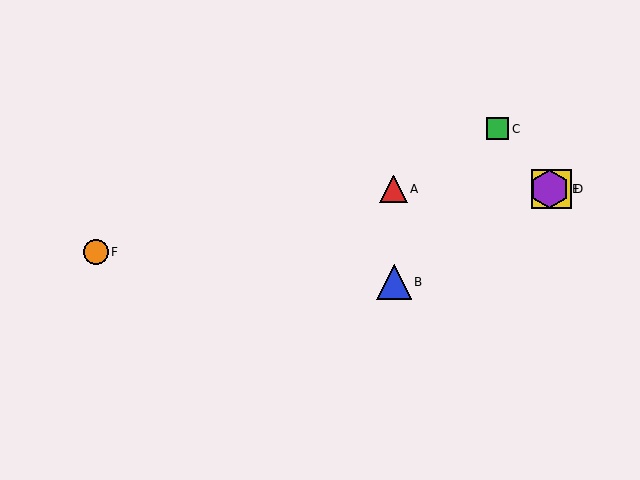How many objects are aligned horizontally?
3 objects (A, D, E) are aligned horizontally.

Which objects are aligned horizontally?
Objects A, D, E are aligned horizontally.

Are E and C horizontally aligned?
No, E is at y≈189 and C is at y≈129.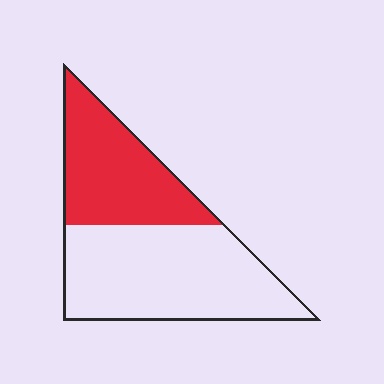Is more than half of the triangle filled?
No.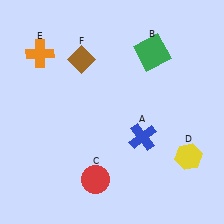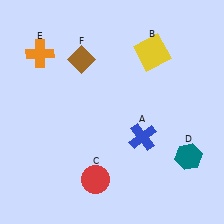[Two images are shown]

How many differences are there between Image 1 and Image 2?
There are 2 differences between the two images.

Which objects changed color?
B changed from green to yellow. D changed from yellow to teal.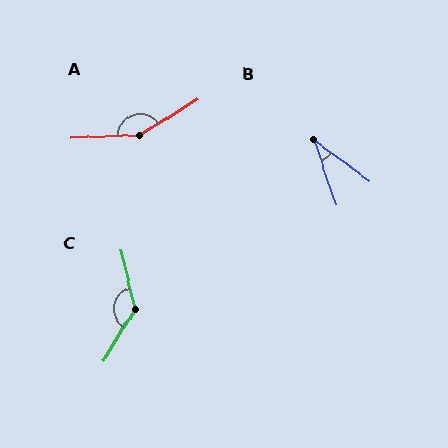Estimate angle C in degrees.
Approximately 135 degrees.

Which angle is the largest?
A, at approximately 151 degrees.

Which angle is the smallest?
B, at approximately 34 degrees.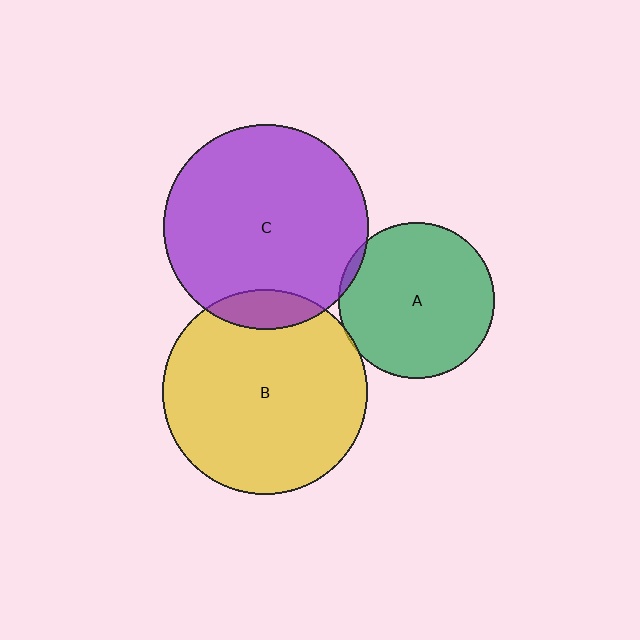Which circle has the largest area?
Circle B (yellow).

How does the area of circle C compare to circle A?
Approximately 1.7 times.